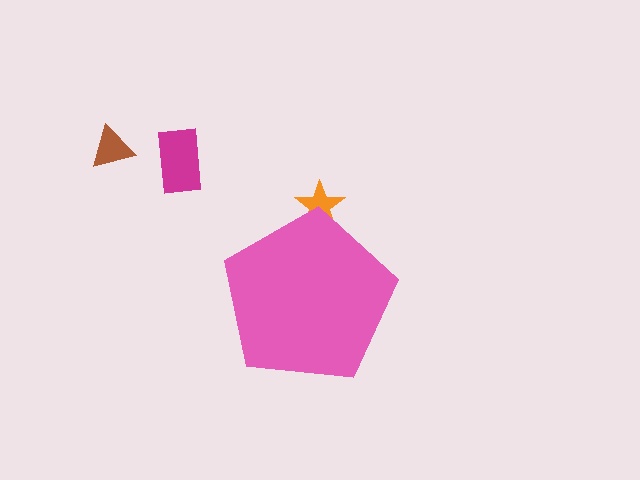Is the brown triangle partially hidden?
No, the brown triangle is fully visible.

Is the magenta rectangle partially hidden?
No, the magenta rectangle is fully visible.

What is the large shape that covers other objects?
A pink pentagon.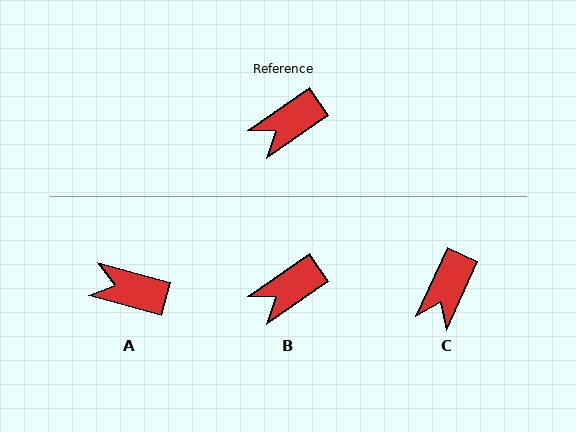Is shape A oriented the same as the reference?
No, it is off by about 49 degrees.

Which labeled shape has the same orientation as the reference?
B.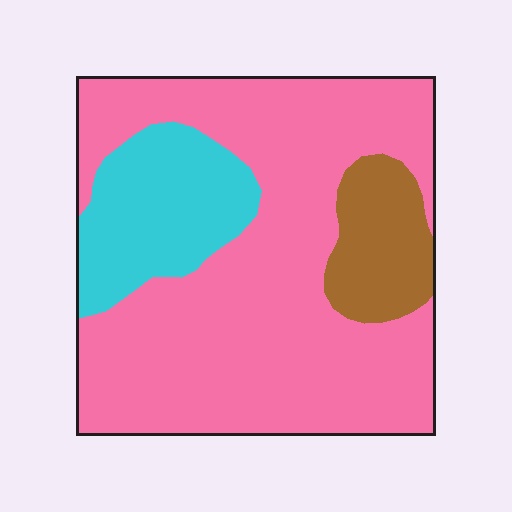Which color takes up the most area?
Pink, at roughly 70%.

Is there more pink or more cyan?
Pink.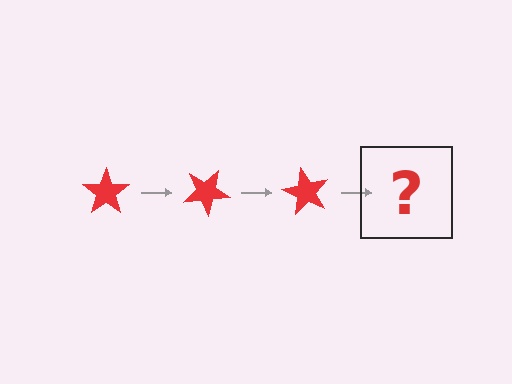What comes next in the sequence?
The next element should be a red star rotated 90 degrees.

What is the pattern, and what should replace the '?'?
The pattern is that the star rotates 30 degrees each step. The '?' should be a red star rotated 90 degrees.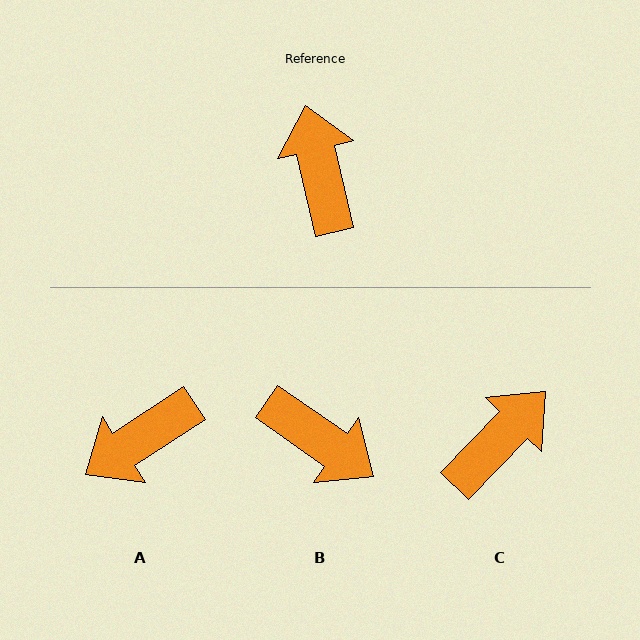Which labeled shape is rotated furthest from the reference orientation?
B, about 138 degrees away.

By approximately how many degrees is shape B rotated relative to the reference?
Approximately 138 degrees clockwise.